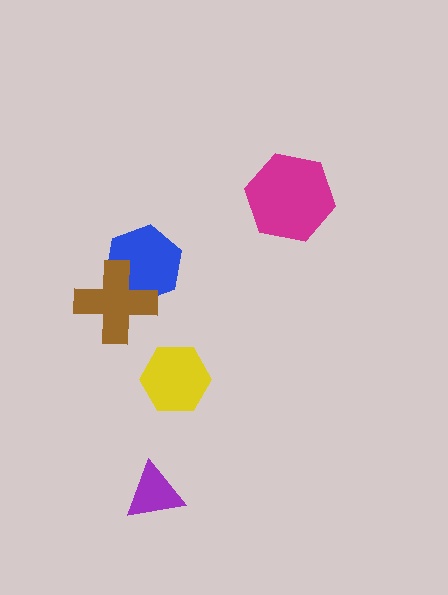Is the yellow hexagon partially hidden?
No, no other shape covers it.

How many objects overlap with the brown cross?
1 object overlaps with the brown cross.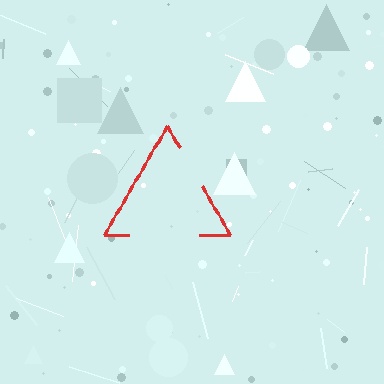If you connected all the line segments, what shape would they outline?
They would outline a triangle.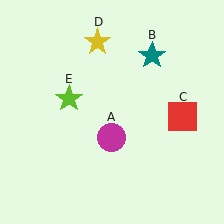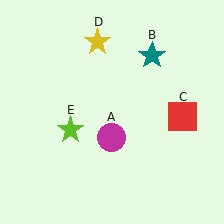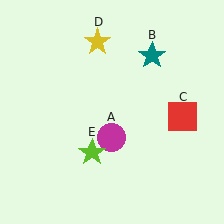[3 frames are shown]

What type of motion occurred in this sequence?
The lime star (object E) rotated counterclockwise around the center of the scene.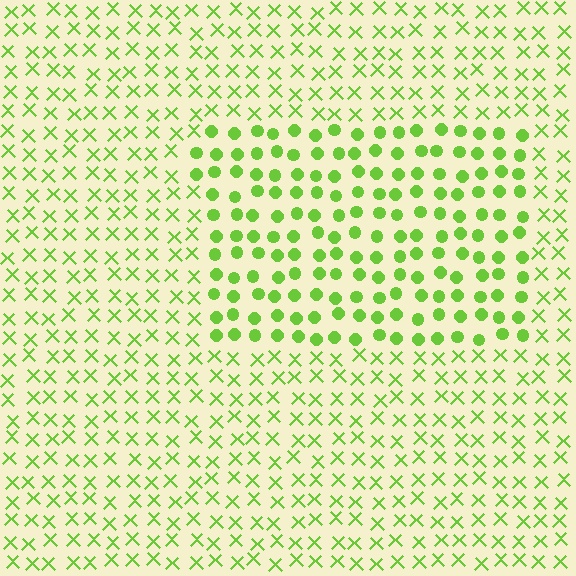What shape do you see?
I see a rectangle.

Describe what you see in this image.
The image is filled with small lime elements arranged in a uniform grid. A rectangle-shaped region contains circles, while the surrounding area contains X marks. The boundary is defined purely by the change in element shape.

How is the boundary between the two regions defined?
The boundary is defined by a change in element shape: circles inside vs. X marks outside. All elements share the same color and spacing.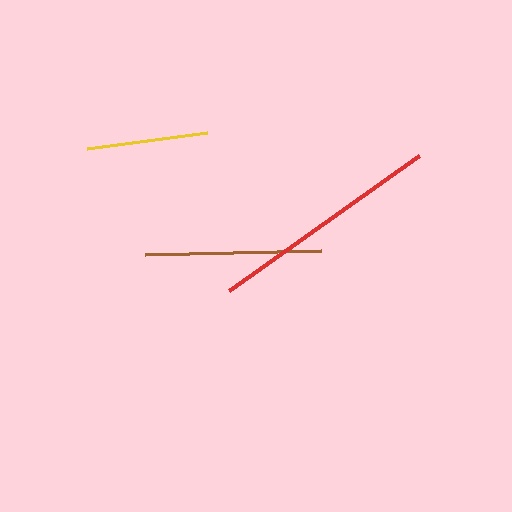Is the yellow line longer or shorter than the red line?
The red line is longer than the yellow line.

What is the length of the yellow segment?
The yellow segment is approximately 120 pixels long.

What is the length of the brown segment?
The brown segment is approximately 177 pixels long.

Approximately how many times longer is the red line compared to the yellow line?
The red line is approximately 1.9 times the length of the yellow line.